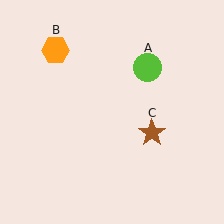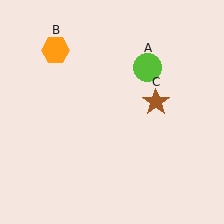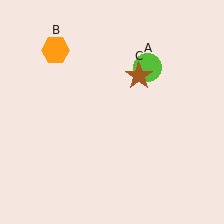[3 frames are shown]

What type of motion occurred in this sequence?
The brown star (object C) rotated counterclockwise around the center of the scene.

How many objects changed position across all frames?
1 object changed position: brown star (object C).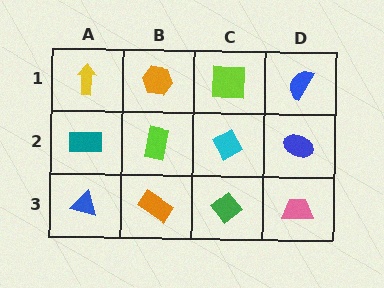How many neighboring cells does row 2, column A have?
3.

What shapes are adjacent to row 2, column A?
A yellow arrow (row 1, column A), a blue triangle (row 3, column A), a lime rectangle (row 2, column B).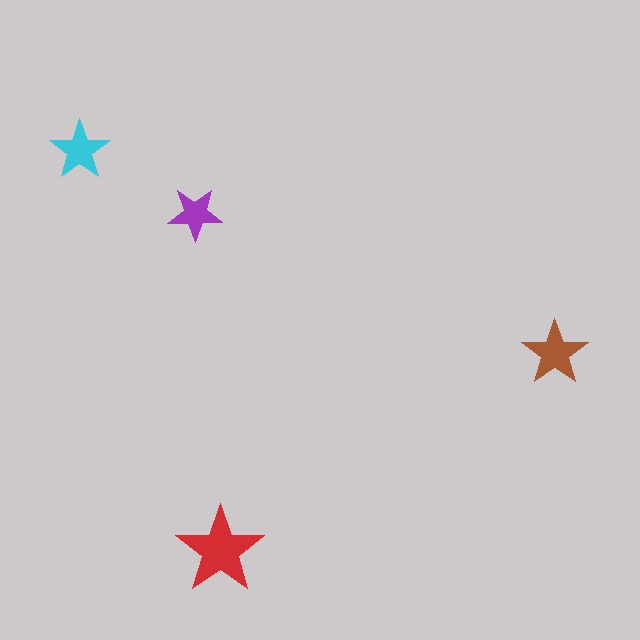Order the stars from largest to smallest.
the red one, the brown one, the cyan one, the purple one.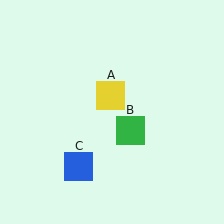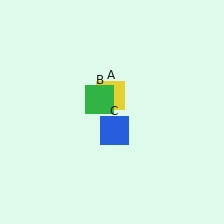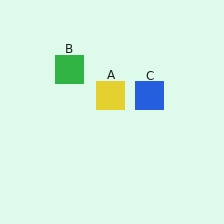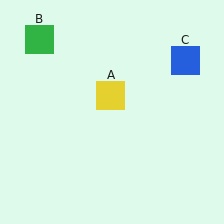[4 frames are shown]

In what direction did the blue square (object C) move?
The blue square (object C) moved up and to the right.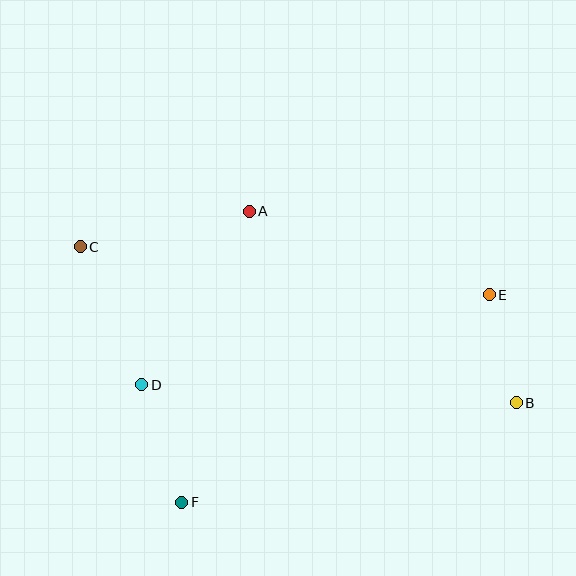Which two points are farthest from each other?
Points B and C are farthest from each other.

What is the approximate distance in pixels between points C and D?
The distance between C and D is approximately 151 pixels.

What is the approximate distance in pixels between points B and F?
The distance between B and F is approximately 349 pixels.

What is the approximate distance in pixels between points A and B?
The distance between A and B is approximately 329 pixels.